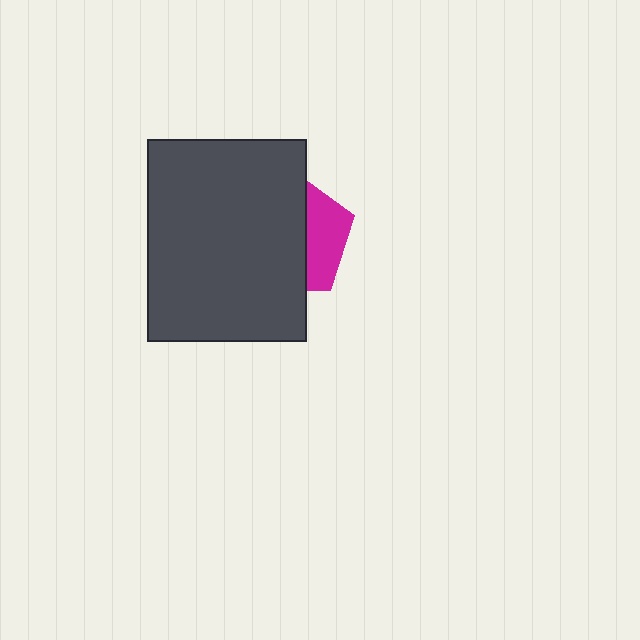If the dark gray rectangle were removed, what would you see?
You would see the complete magenta pentagon.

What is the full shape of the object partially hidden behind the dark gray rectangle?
The partially hidden object is a magenta pentagon.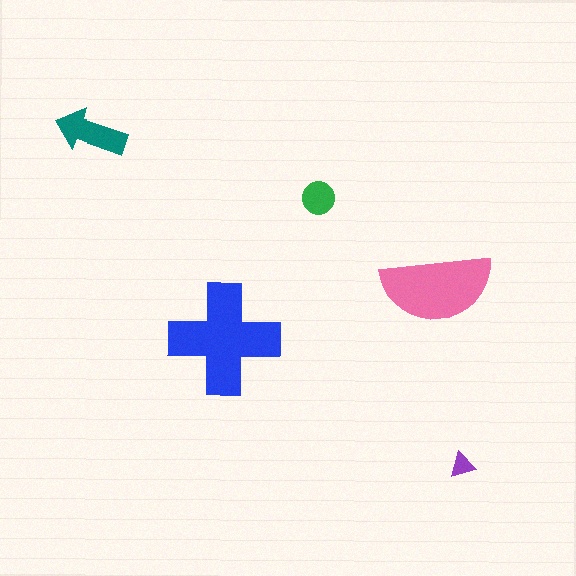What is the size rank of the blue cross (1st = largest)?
1st.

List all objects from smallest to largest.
The purple triangle, the green circle, the teal arrow, the pink semicircle, the blue cross.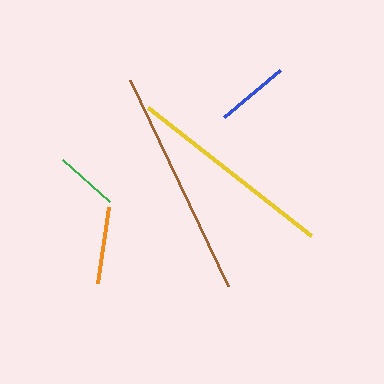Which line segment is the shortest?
The green line is the shortest at approximately 63 pixels.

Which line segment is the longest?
The brown line is the longest at approximately 229 pixels.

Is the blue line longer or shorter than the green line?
The blue line is longer than the green line.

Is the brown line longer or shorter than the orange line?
The brown line is longer than the orange line.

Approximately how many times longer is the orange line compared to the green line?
The orange line is approximately 1.2 times the length of the green line.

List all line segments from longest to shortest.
From longest to shortest: brown, yellow, orange, blue, green.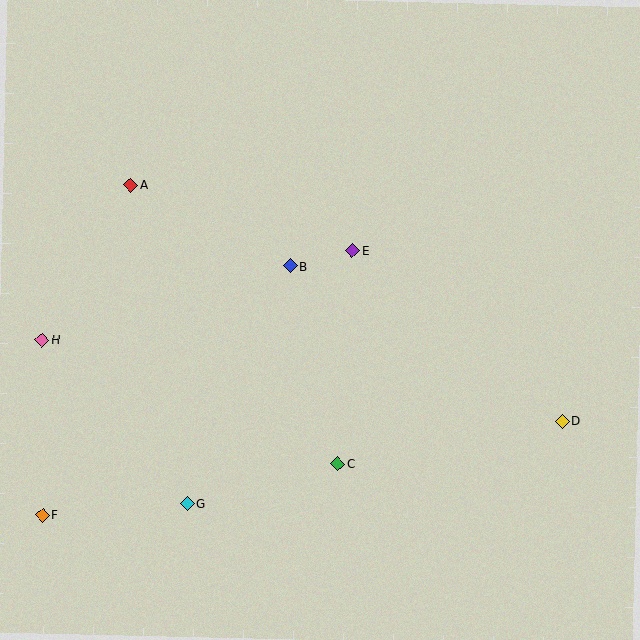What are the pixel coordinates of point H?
Point H is at (42, 340).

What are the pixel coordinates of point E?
Point E is at (353, 250).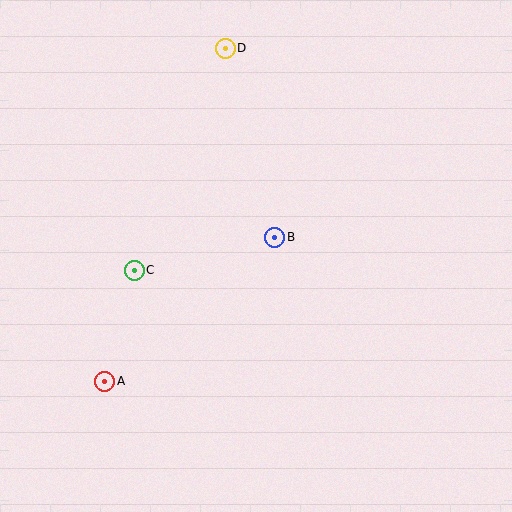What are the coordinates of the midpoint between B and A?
The midpoint between B and A is at (190, 309).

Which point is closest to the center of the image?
Point B at (275, 237) is closest to the center.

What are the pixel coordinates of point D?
Point D is at (225, 48).